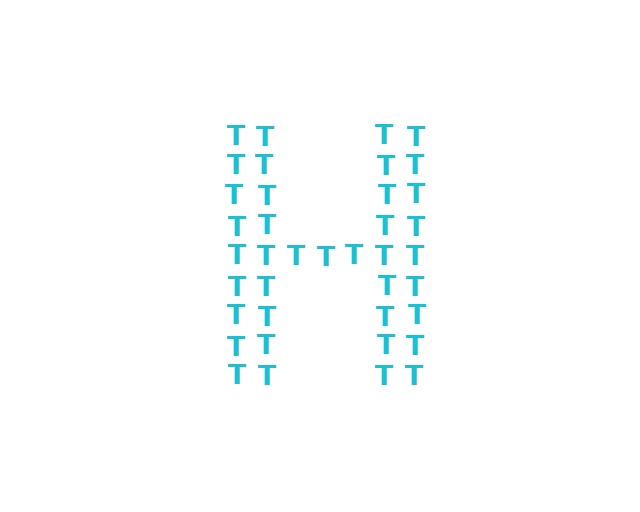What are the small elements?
The small elements are letter T's.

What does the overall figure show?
The overall figure shows the letter H.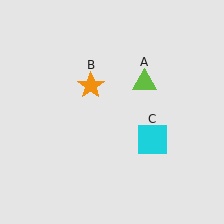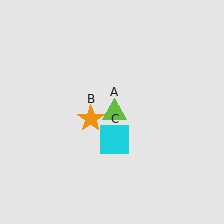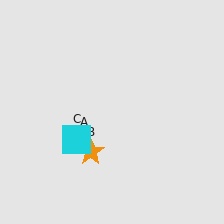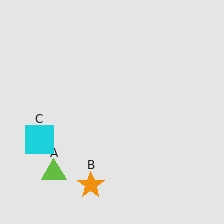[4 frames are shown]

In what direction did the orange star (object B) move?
The orange star (object B) moved down.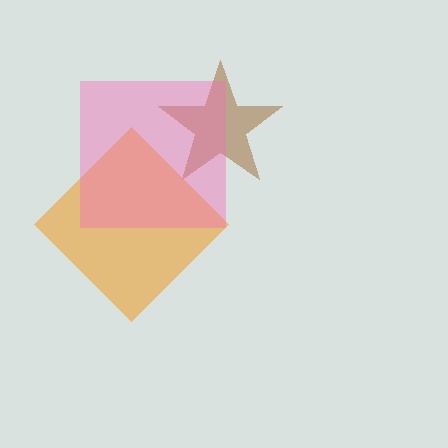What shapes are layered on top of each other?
The layered shapes are: a brown star, an orange diamond, a pink square.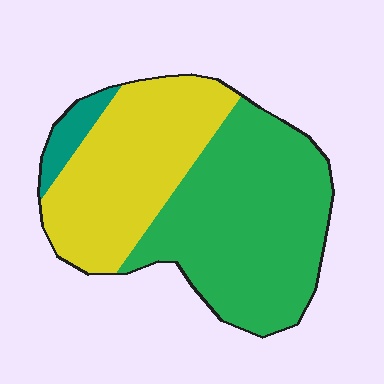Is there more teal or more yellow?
Yellow.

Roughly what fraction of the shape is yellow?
Yellow covers around 40% of the shape.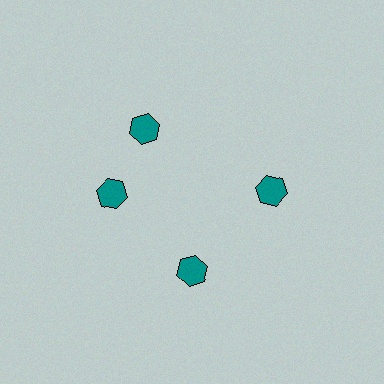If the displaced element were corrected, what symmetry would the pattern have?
It would have 4-fold rotational symmetry — the pattern would map onto itself every 90 degrees.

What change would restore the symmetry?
The symmetry would be restored by rotating it back into even spacing with its neighbors so that all 4 hexagons sit at equal angles and equal distance from the center.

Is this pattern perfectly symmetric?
No. The 4 teal hexagons are arranged in a ring, but one element near the 12 o'clock position is rotated out of alignment along the ring, breaking the 4-fold rotational symmetry.